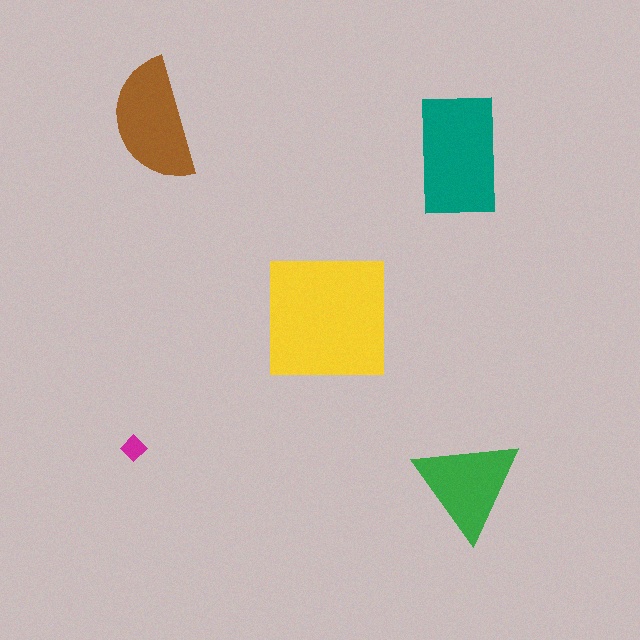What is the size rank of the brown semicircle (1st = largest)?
3rd.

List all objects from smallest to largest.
The magenta diamond, the green triangle, the brown semicircle, the teal rectangle, the yellow square.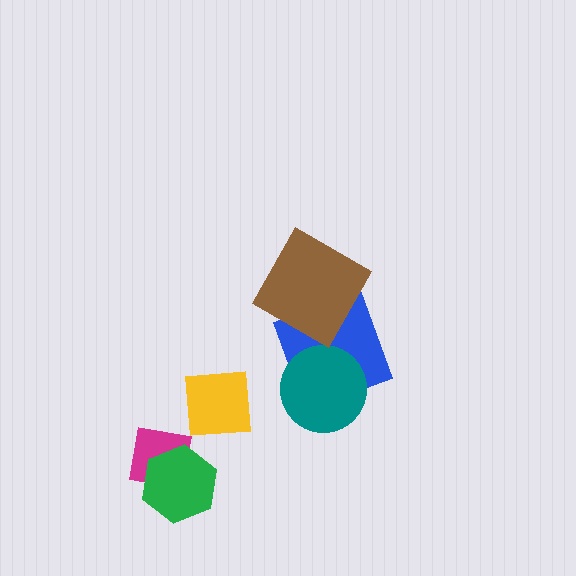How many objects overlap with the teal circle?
1 object overlaps with the teal circle.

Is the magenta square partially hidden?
Yes, it is partially covered by another shape.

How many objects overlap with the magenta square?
1 object overlaps with the magenta square.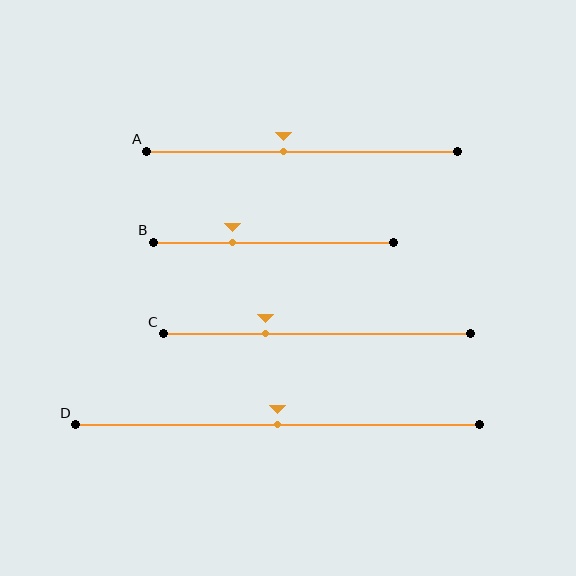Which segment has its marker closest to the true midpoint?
Segment D has its marker closest to the true midpoint.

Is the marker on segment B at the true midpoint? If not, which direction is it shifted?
No, the marker on segment B is shifted to the left by about 17% of the segment length.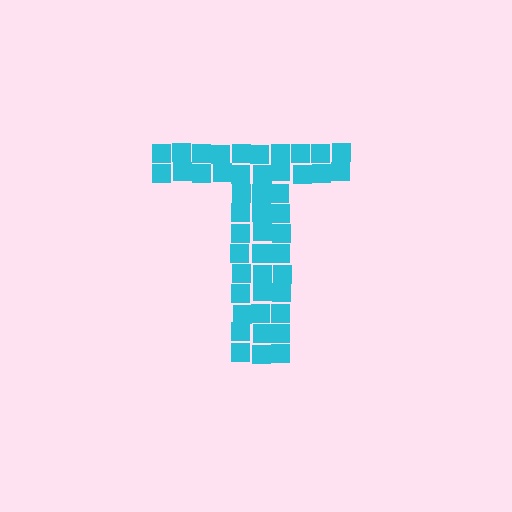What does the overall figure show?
The overall figure shows the letter T.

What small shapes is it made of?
It is made of small squares.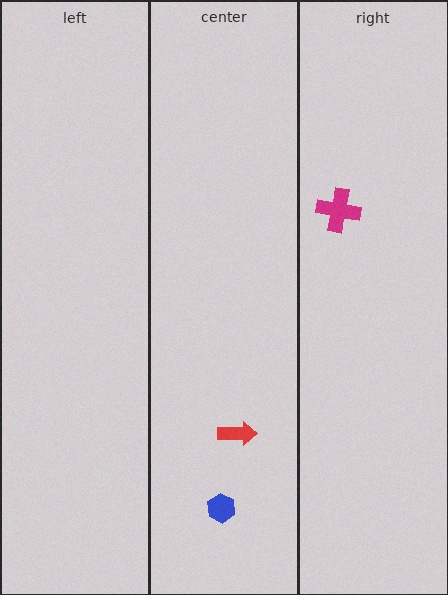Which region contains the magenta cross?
The right region.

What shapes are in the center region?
The blue hexagon, the red arrow.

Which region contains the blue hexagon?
The center region.